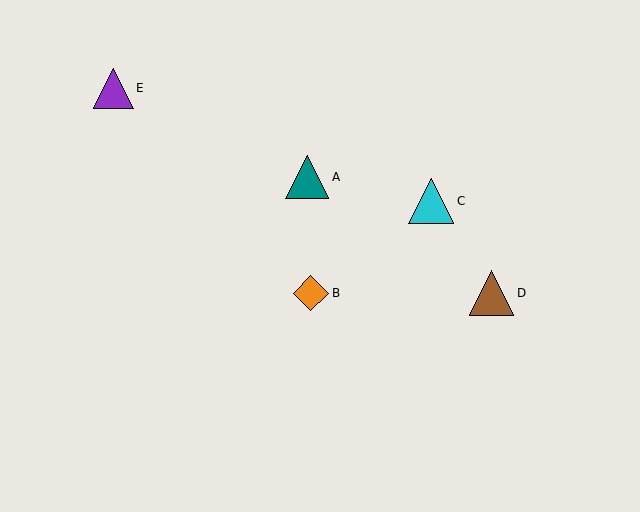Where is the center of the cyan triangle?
The center of the cyan triangle is at (431, 201).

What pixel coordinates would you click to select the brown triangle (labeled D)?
Click at (491, 293) to select the brown triangle D.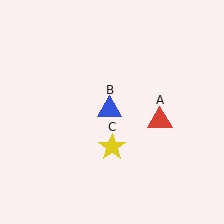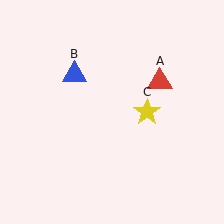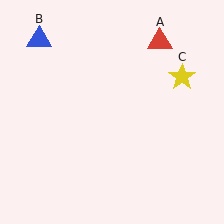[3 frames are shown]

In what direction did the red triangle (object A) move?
The red triangle (object A) moved up.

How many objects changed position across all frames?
3 objects changed position: red triangle (object A), blue triangle (object B), yellow star (object C).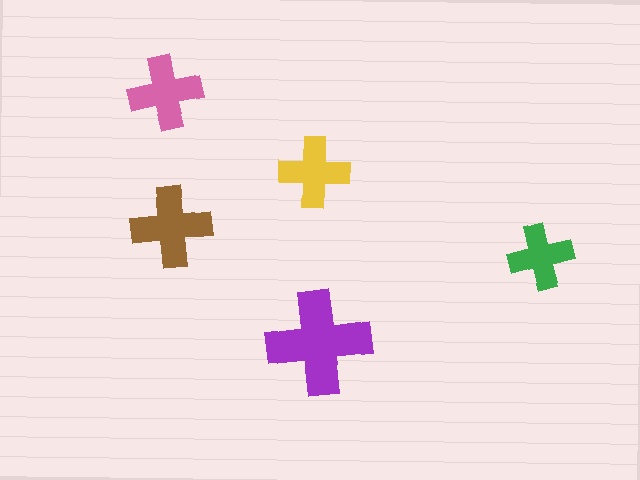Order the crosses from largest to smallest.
the purple one, the brown one, the pink one, the yellow one, the green one.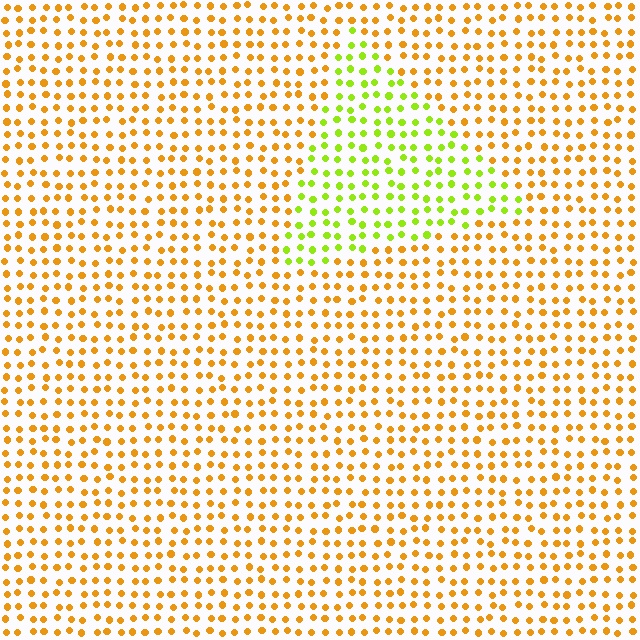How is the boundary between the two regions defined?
The boundary is defined purely by a slight shift in hue (about 48 degrees). Spacing, size, and orientation are identical on both sides.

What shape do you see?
I see a triangle.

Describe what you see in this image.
The image is filled with small orange elements in a uniform arrangement. A triangle-shaped region is visible where the elements are tinted to a slightly different hue, forming a subtle color boundary.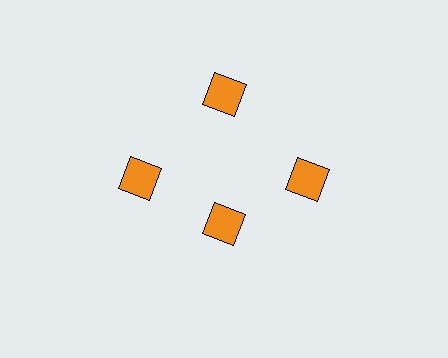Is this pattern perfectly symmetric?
No. The 4 orange diamonds are arranged in a ring, but one element near the 6 o'clock position is pulled inward toward the center, breaking the 4-fold rotational symmetry.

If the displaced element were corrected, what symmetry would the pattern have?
It would have 4-fold rotational symmetry — the pattern would map onto itself every 90 degrees.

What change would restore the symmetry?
The symmetry would be restored by moving it outward, back onto the ring so that all 4 diamonds sit at equal angles and equal distance from the center.